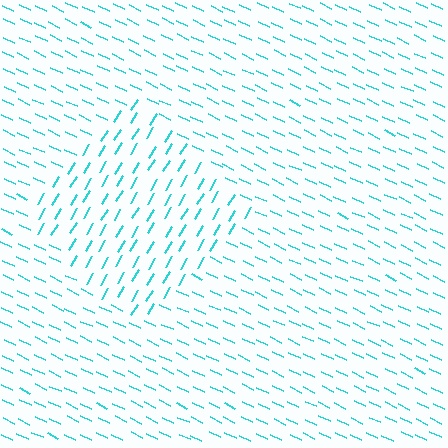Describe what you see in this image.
The image is filled with small cyan line segments. A diamond region in the image has lines oriented differently from the surrounding lines, creating a visible texture boundary.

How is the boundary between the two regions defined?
The boundary is defined purely by a change in line orientation (approximately 84 degrees difference). All lines are the same color and thickness.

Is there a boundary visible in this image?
Yes, there is a texture boundary formed by a change in line orientation.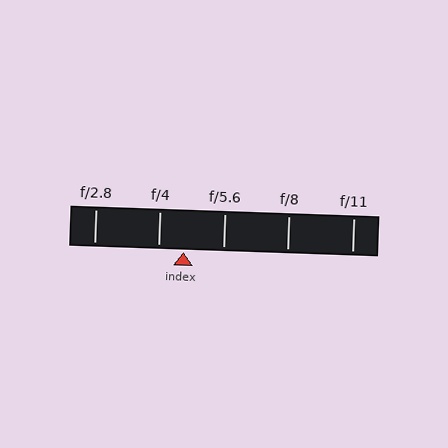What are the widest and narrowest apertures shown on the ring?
The widest aperture shown is f/2.8 and the narrowest is f/11.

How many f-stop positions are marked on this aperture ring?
There are 5 f-stop positions marked.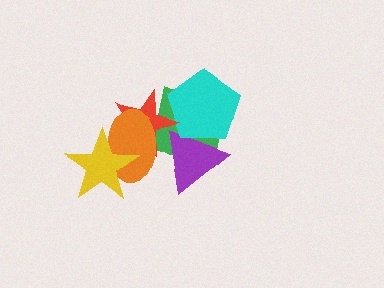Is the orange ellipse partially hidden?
Yes, it is partially covered by another shape.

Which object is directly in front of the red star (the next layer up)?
The orange ellipse is directly in front of the red star.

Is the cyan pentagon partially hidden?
Yes, it is partially covered by another shape.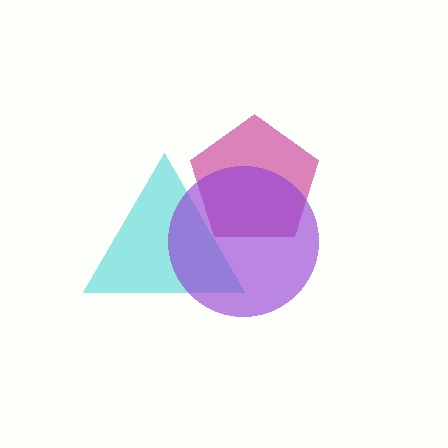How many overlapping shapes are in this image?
There are 3 overlapping shapes in the image.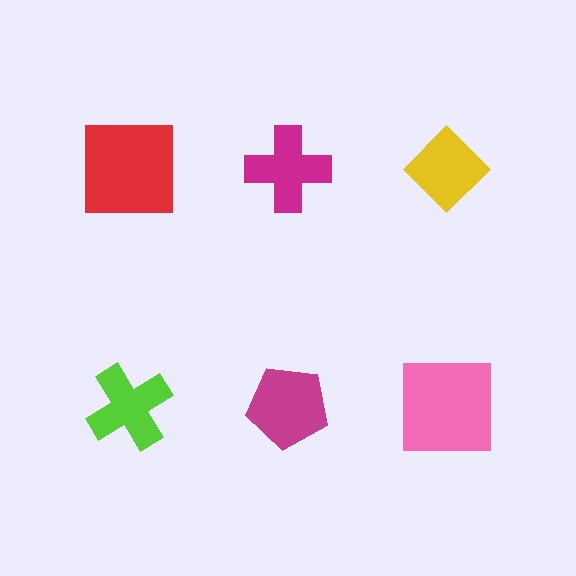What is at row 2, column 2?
A magenta pentagon.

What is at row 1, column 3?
A yellow diamond.